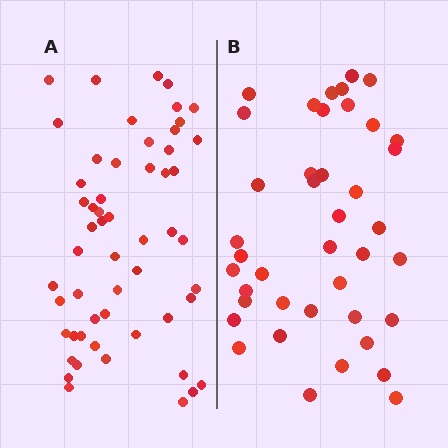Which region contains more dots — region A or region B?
Region A (the left region) has more dots.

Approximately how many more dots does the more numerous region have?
Region A has approximately 15 more dots than region B.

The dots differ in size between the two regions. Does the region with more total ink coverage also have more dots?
No. Region B has more total ink coverage because its dots are larger, but region A actually contains more individual dots. Total area can be misleading — the number of items is what matters here.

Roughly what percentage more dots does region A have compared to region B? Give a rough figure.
About 35% more.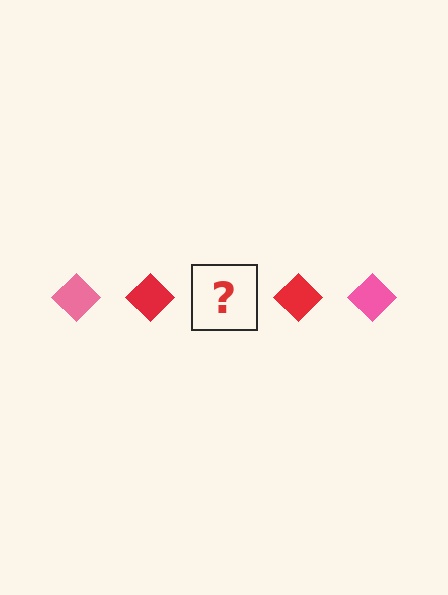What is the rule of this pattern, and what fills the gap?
The rule is that the pattern cycles through pink, red diamonds. The gap should be filled with a pink diamond.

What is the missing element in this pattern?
The missing element is a pink diamond.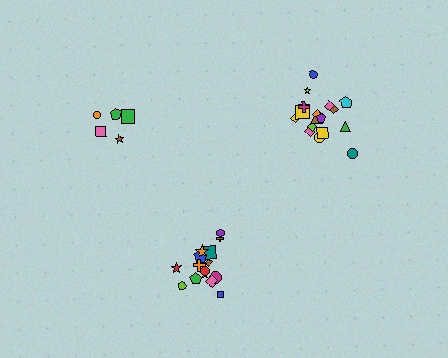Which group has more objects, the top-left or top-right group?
The top-right group.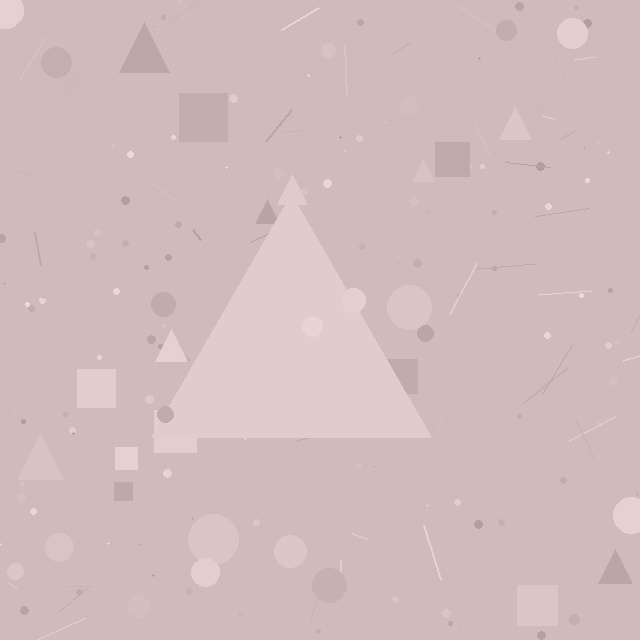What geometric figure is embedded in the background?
A triangle is embedded in the background.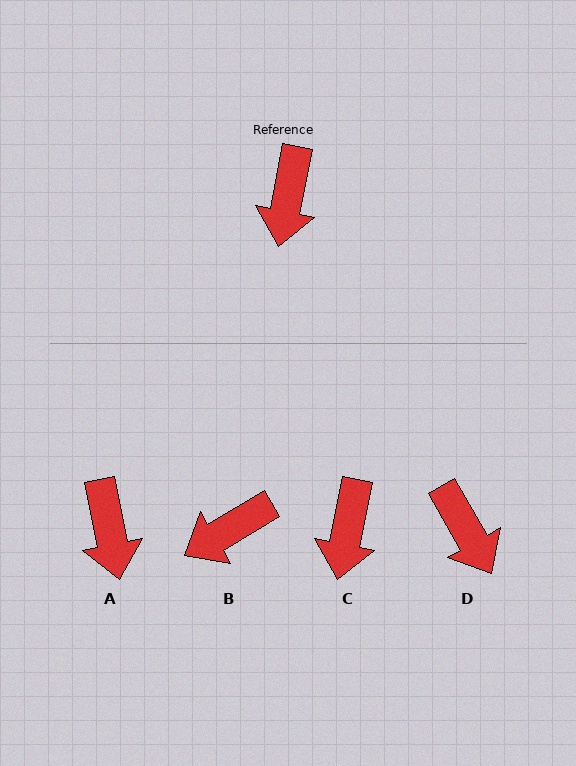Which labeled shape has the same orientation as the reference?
C.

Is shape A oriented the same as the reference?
No, it is off by about 22 degrees.